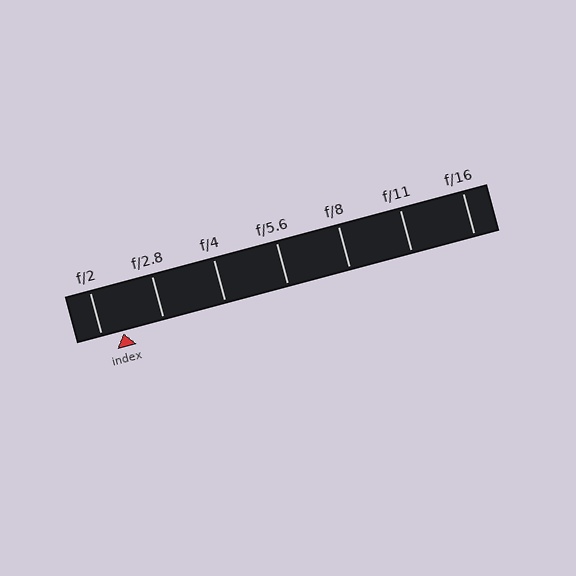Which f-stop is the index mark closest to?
The index mark is closest to f/2.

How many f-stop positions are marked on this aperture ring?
There are 7 f-stop positions marked.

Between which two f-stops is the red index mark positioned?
The index mark is between f/2 and f/2.8.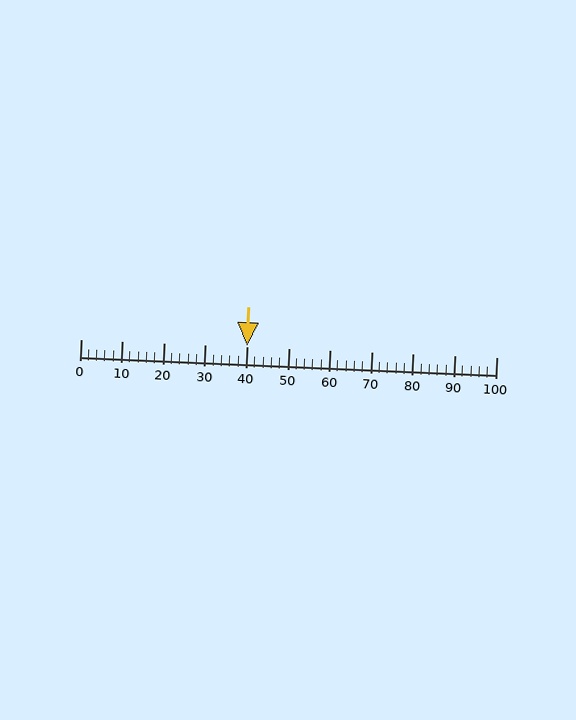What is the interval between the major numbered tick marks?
The major tick marks are spaced 10 units apart.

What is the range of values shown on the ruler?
The ruler shows values from 0 to 100.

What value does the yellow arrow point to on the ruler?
The yellow arrow points to approximately 40.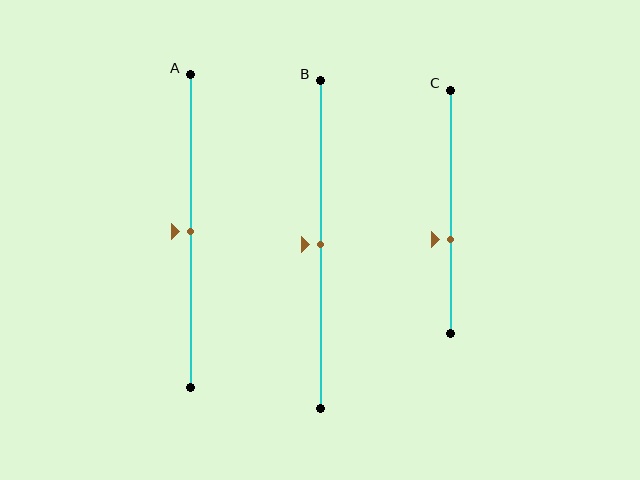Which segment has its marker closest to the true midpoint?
Segment A has its marker closest to the true midpoint.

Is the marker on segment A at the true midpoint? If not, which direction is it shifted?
Yes, the marker on segment A is at the true midpoint.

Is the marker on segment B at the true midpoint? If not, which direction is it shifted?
Yes, the marker on segment B is at the true midpoint.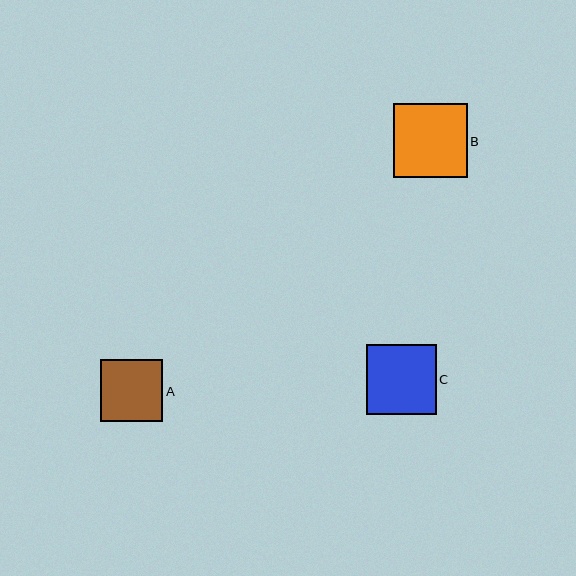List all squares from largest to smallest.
From largest to smallest: B, C, A.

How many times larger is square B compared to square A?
Square B is approximately 1.2 times the size of square A.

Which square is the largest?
Square B is the largest with a size of approximately 74 pixels.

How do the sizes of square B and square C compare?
Square B and square C are approximately the same size.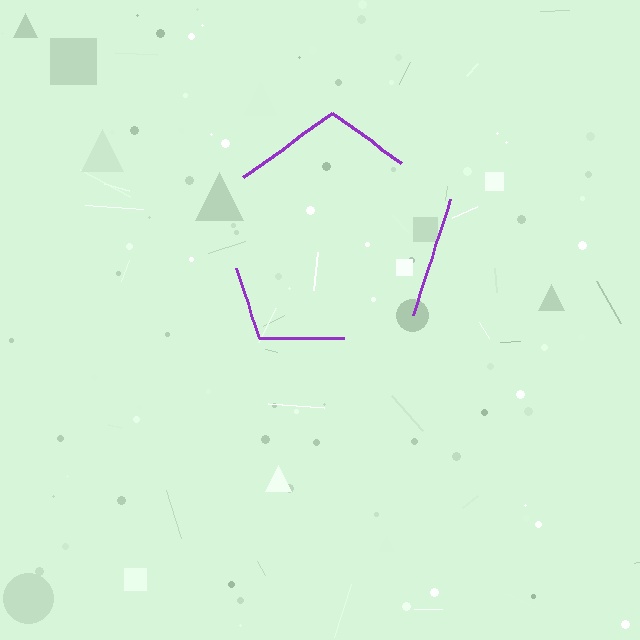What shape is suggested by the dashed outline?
The dashed outline suggests a pentagon.